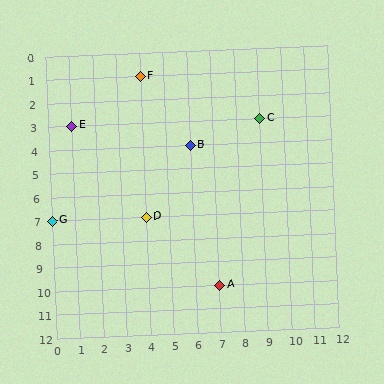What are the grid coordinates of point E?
Point E is at grid coordinates (1, 3).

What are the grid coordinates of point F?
Point F is at grid coordinates (4, 1).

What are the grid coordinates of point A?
Point A is at grid coordinates (7, 10).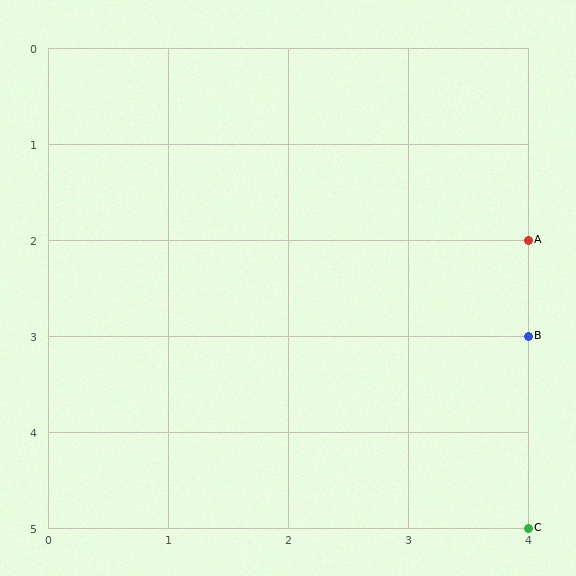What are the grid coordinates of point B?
Point B is at grid coordinates (4, 3).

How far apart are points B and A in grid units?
Points B and A are 1 row apart.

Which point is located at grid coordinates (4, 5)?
Point C is at (4, 5).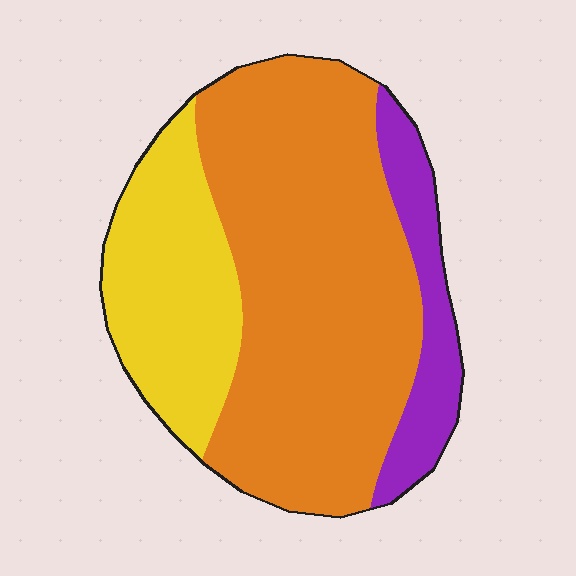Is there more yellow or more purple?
Yellow.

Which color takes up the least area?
Purple, at roughly 15%.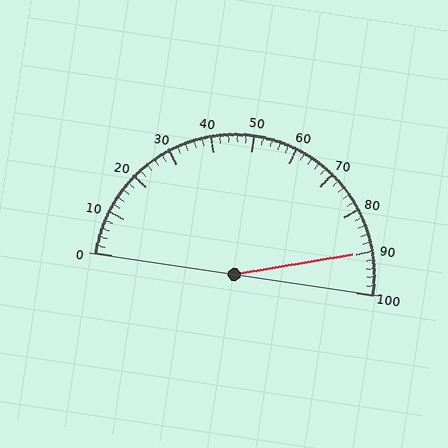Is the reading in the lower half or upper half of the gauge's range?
The reading is in the upper half of the range (0 to 100).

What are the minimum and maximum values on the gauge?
The gauge ranges from 0 to 100.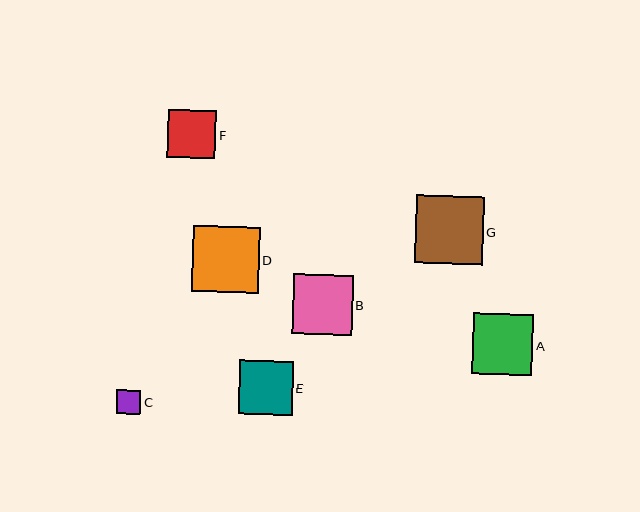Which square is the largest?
Square G is the largest with a size of approximately 68 pixels.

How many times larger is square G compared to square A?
Square G is approximately 1.1 times the size of square A.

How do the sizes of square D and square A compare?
Square D and square A are approximately the same size.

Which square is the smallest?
Square C is the smallest with a size of approximately 25 pixels.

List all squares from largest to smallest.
From largest to smallest: G, D, A, B, E, F, C.